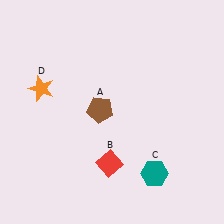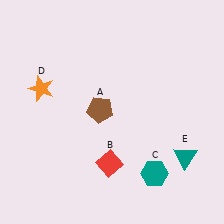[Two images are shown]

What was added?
A teal triangle (E) was added in Image 2.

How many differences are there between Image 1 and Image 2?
There is 1 difference between the two images.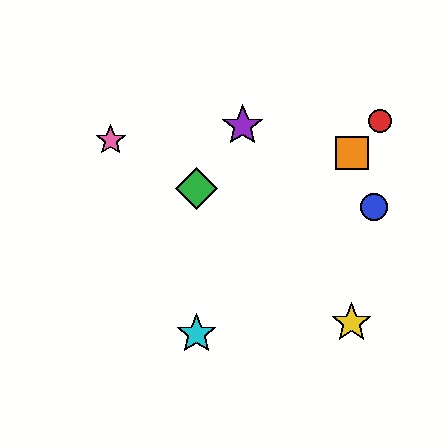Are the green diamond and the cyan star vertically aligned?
Yes, both are at x≈196.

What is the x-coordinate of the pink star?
The pink star is at x≈111.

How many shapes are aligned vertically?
2 shapes (the green diamond, the cyan star) are aligned vertically.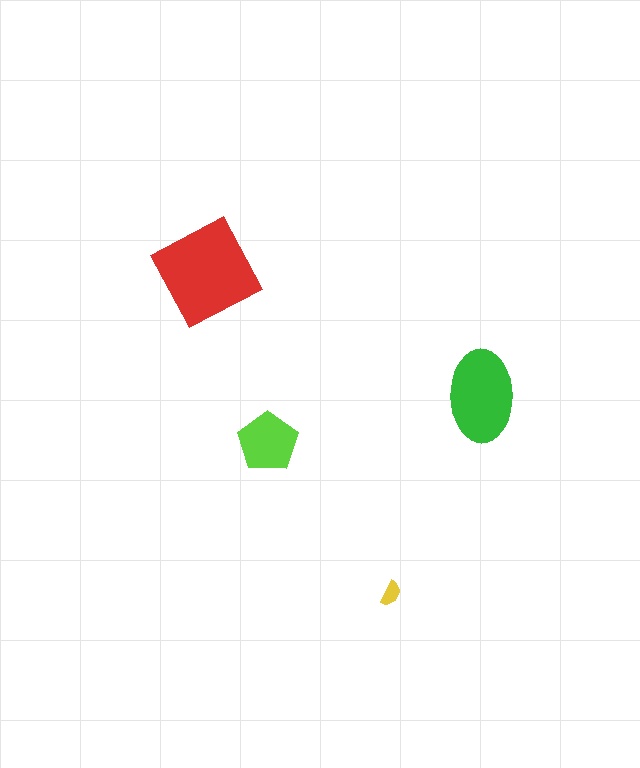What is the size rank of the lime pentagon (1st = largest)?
3rd.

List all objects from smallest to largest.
The yellow semicircle, the lime pentagon, the green ellipse, the red diamond.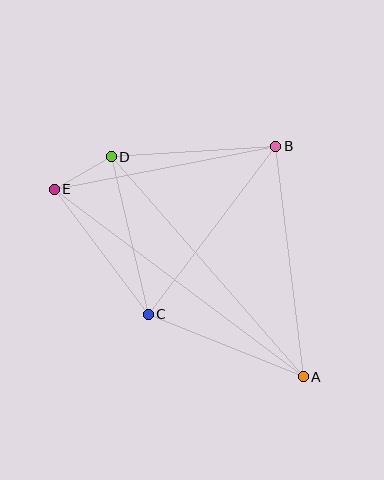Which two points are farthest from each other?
Points A and E are farthest from each other.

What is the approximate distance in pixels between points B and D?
The distance between B and D is approximately 165 pixels.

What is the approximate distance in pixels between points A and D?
The distance between A and D is approximately 292 pixels.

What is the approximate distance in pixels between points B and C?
The distance between B and C is approximately 211 pixels.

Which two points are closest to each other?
Points D and E are closest to each other.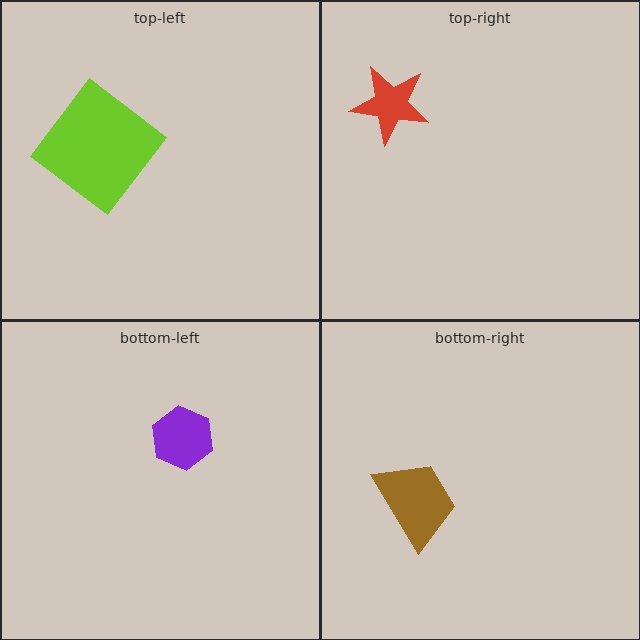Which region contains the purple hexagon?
The bottom-left region.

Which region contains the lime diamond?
The top-left region.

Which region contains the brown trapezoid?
The bottom-right region.